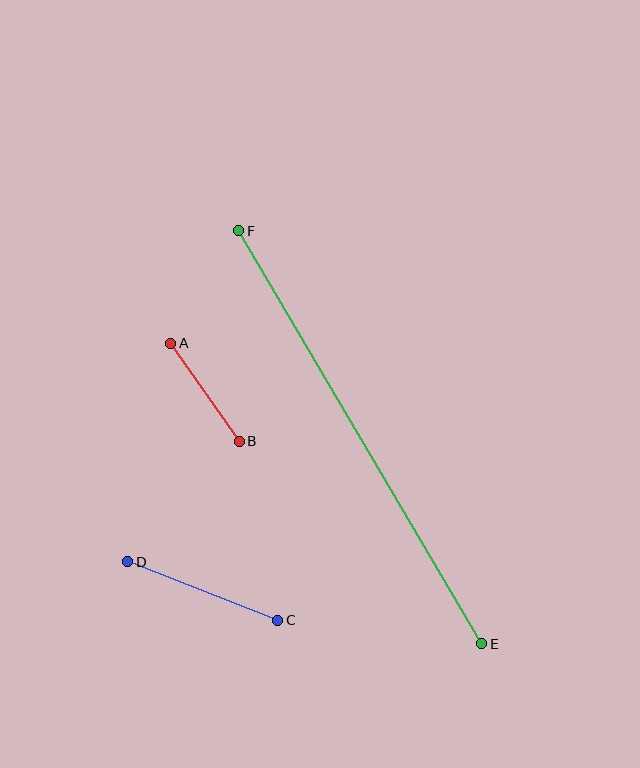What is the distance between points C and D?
The distance is approximately 161 pixels.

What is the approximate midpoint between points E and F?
The midpoint is at approximately (360, 437) pixels.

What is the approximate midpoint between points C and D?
The midpoint is at approximately (203, 591) pixels.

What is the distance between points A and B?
The distance is approximately 120 pixels.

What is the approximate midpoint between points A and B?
The midpoint is at approximately (205, 392) pixels.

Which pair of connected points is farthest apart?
Points E and F are farthest apart.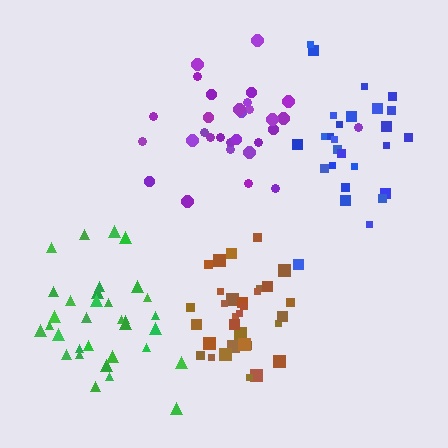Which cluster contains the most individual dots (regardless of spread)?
Brown (34).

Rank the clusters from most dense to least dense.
brown, green, purple, blue.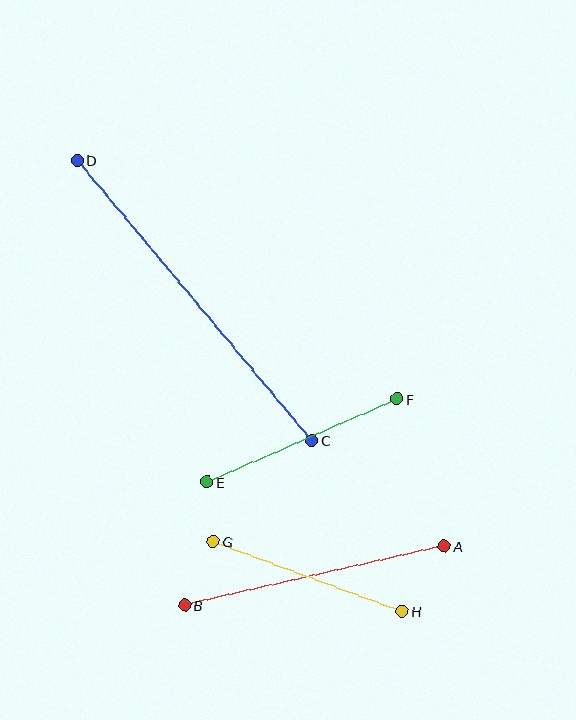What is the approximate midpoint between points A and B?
The midpoint is at approximately (314, 576) pixels.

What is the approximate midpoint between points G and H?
The midpoint is at approximately (308, 577) pixels.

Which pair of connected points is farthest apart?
Points C and D are farthest apart.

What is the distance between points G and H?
The distance is approximately 201 pixels.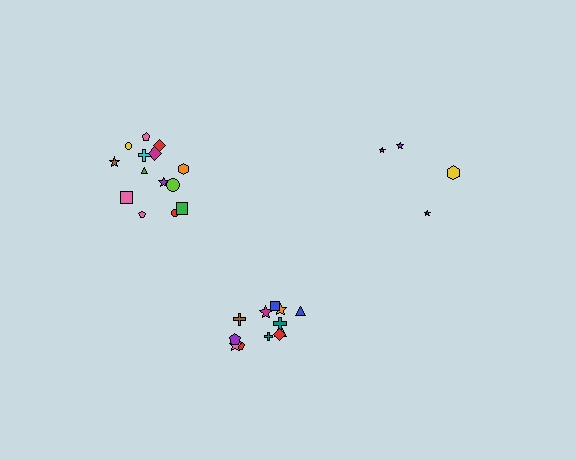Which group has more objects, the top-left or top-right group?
The top-left group.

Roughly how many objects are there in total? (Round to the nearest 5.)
Roughly 30 objects in total.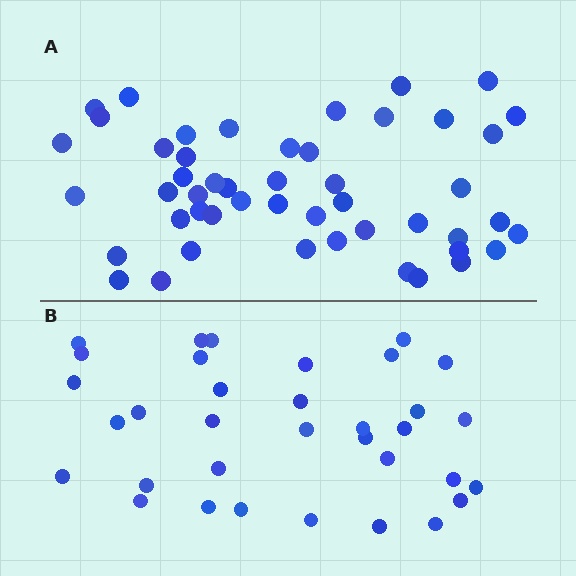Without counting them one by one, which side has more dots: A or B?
Region A (the top region) has more dots.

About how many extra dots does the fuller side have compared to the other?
Region A has approximately 15 more dots than region B.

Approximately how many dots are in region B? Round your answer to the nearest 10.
About 30 dots. (The exact count is 34, which rounds to 30.)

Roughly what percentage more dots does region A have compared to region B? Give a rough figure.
About 45% more.